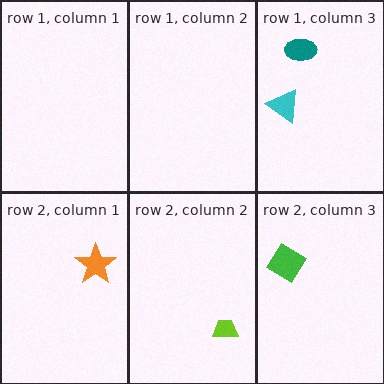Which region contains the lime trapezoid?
The row 2, column 2 region.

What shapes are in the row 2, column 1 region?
The orange star.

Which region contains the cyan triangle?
The row 1, column 3 region.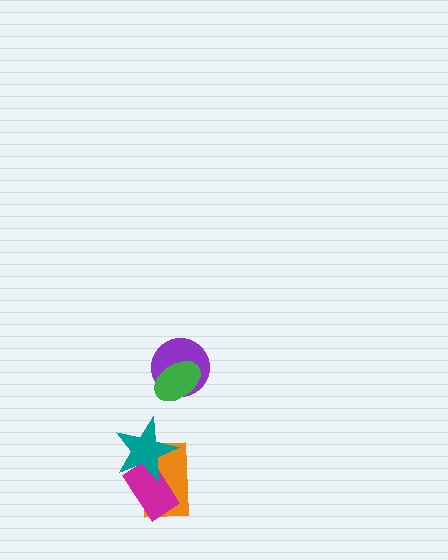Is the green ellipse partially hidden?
No, no other shape covers it.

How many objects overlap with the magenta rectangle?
2 objects overlap with the magenta rectangle.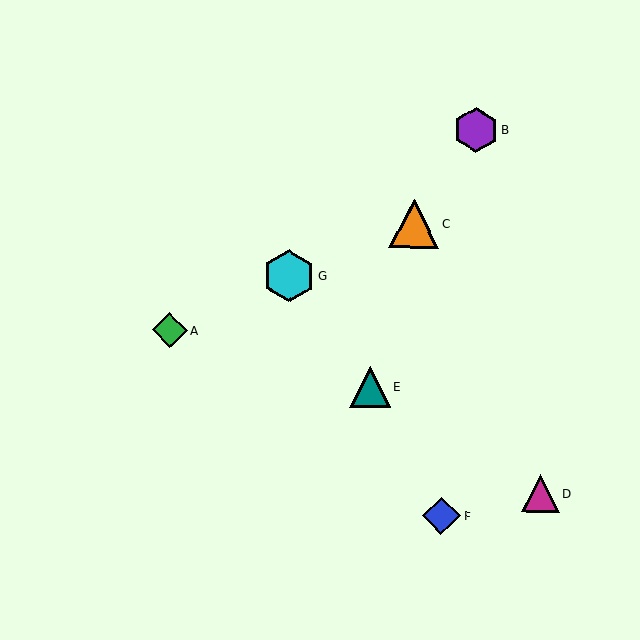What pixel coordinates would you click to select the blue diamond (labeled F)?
Click at (441, 516) to select the blue diamond F.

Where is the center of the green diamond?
The center of the green diamond is at (170, 330).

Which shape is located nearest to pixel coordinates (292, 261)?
The cyan hexagon (labeled G) at (289, 276) is nearest to that location.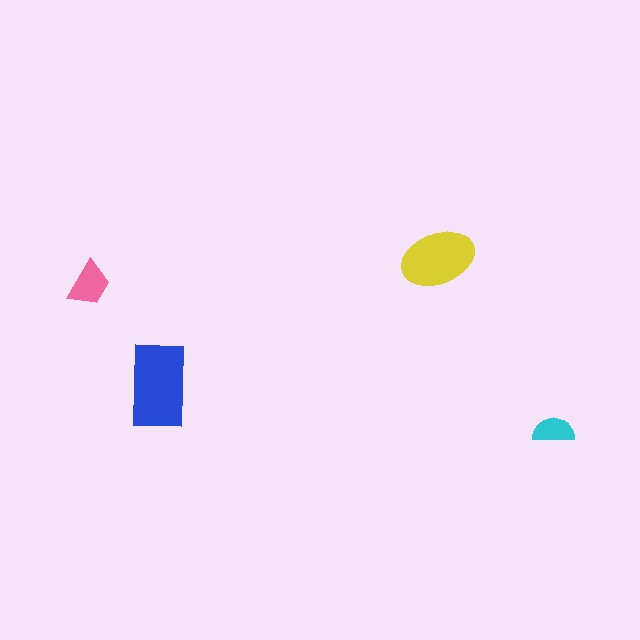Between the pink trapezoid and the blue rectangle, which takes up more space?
The blue rectangle.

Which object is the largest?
The blue rectangle.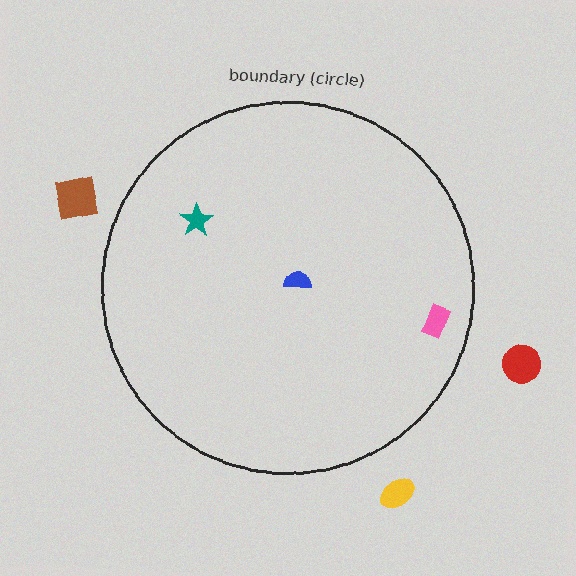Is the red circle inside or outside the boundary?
Outside.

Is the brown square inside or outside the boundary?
Outside.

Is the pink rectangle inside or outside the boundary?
Inside.